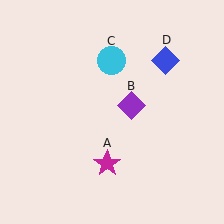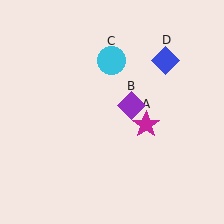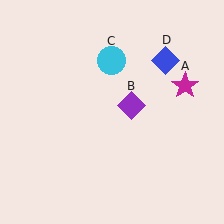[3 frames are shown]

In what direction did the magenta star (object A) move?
The magenta star (object A) moved up and to the right.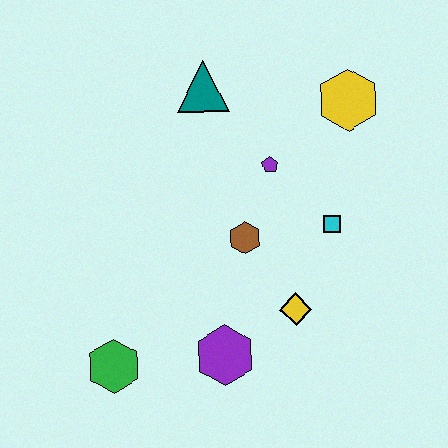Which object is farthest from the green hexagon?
The yellow hexagon is farthest from the green hexagon.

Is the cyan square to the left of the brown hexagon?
No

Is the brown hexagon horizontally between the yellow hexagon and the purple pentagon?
No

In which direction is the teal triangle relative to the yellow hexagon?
The teal triangle is to the left of the yellow hexagon.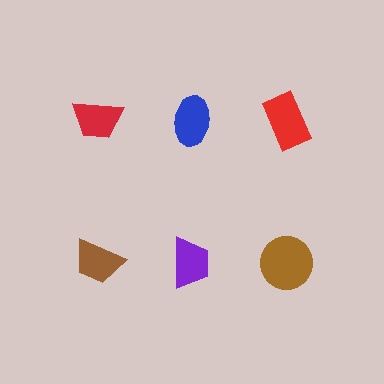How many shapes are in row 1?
3 shapes.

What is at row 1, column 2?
A blue ellipse.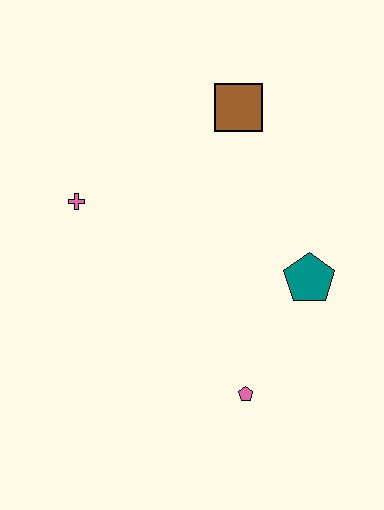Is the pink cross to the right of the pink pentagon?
No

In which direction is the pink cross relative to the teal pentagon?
The pink cross is to the left of the teal pentagon.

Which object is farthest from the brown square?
The pink pentagon is farthest from the brown square.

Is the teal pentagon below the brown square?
Yes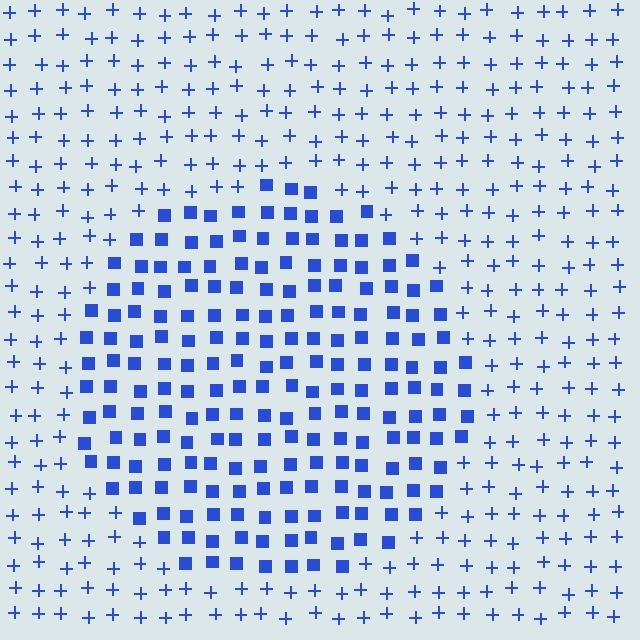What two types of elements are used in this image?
The image uses squares inside the circle region and plus signs outside it.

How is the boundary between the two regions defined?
The boundary is defined by a change in element shape: squares inside vs. plus signs outside. All elements share the same color and spacing.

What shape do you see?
I see a circle.